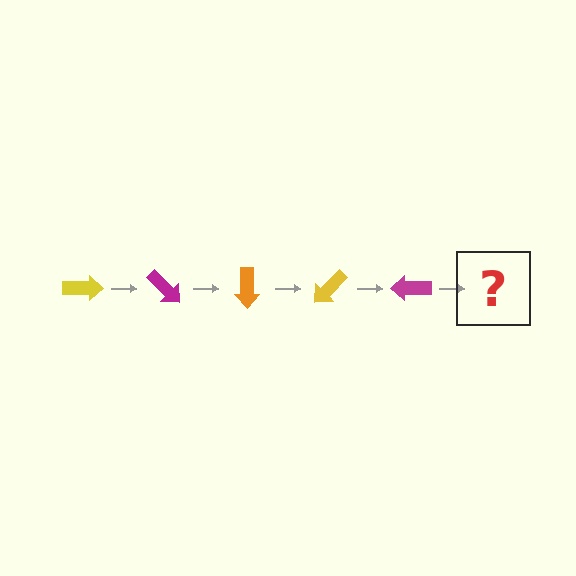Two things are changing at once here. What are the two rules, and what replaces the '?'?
The two rules are that it rotates 45 degrees each step and the color cycles through yellow, magenta, and orange. The '?' should be an orange arrow, rotated 225 degrees from the start.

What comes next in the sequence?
The next element should be an orange arrow, rotated 225 degrees from the start.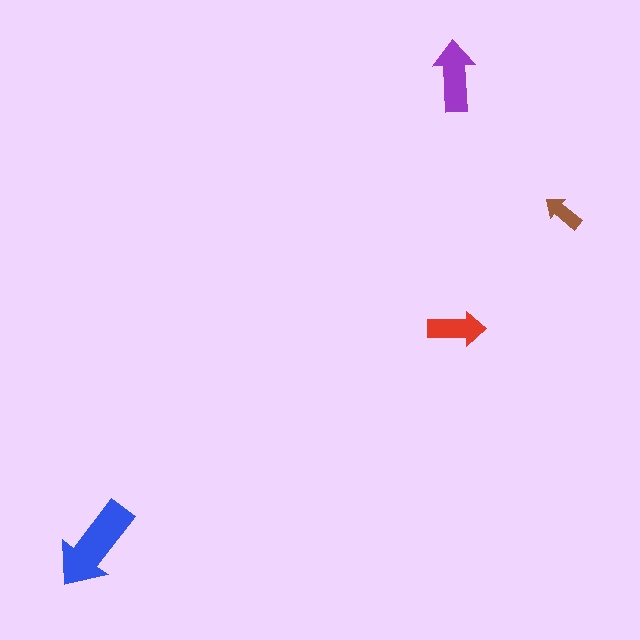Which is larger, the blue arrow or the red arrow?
The blue one.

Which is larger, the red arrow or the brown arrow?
The red one.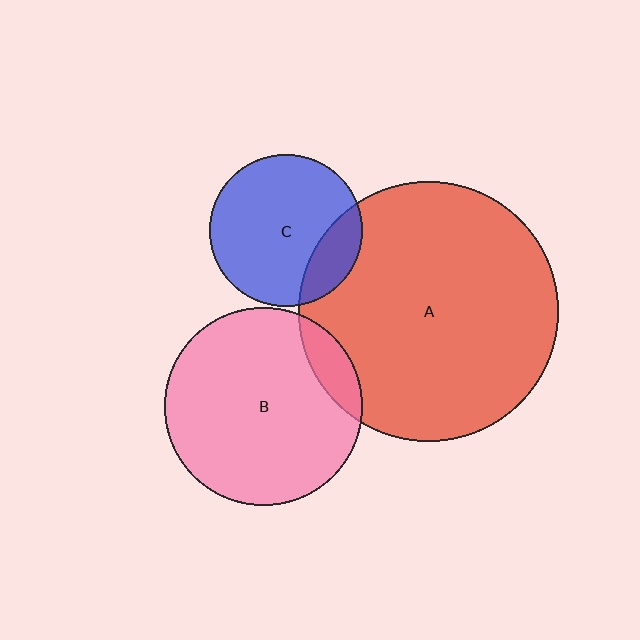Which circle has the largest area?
Circle A (red).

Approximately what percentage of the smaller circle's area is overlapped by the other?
Approximately 10%.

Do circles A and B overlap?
Yes.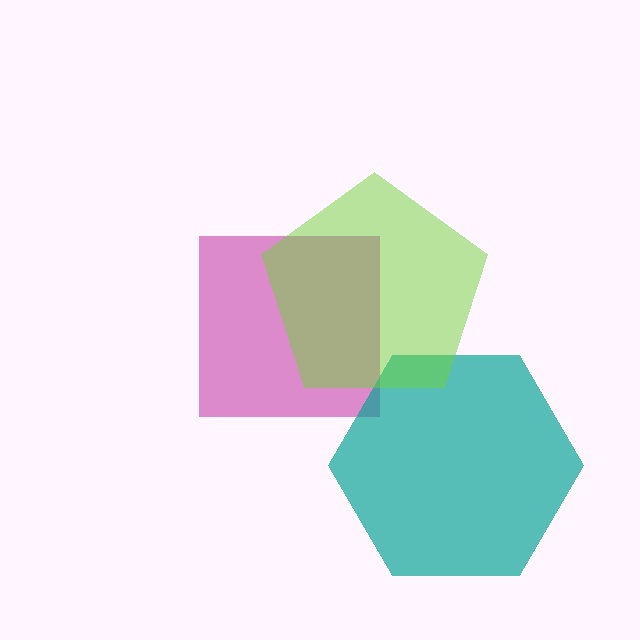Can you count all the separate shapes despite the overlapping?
Yes, there are 3 separate shapes.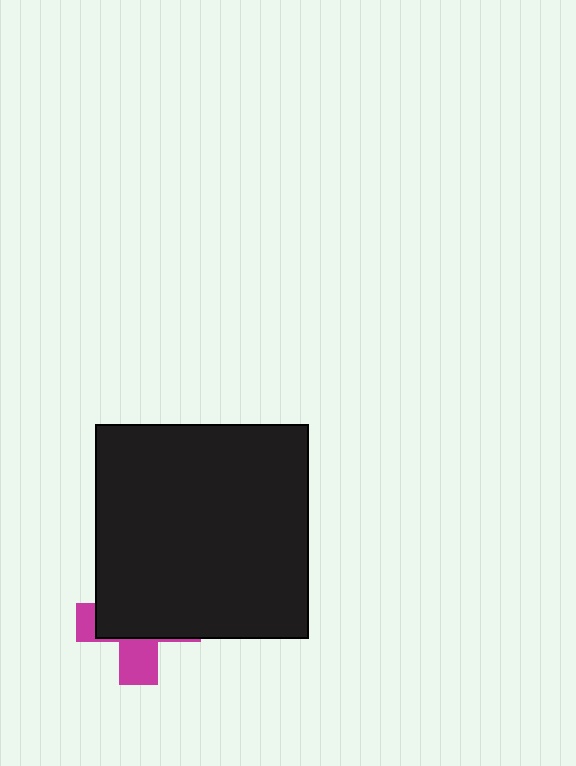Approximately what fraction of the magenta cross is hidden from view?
Roughly 67% of the magenta cross is hidden behind the black square.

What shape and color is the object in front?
The object in front is a black square.